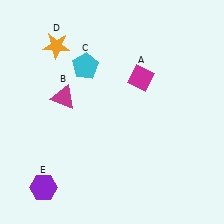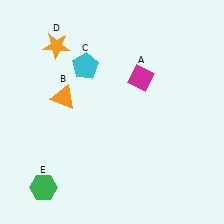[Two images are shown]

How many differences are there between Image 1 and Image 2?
There are 2 differences between the two images.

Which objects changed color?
B changed from magenta to orange. E changed from purple to green.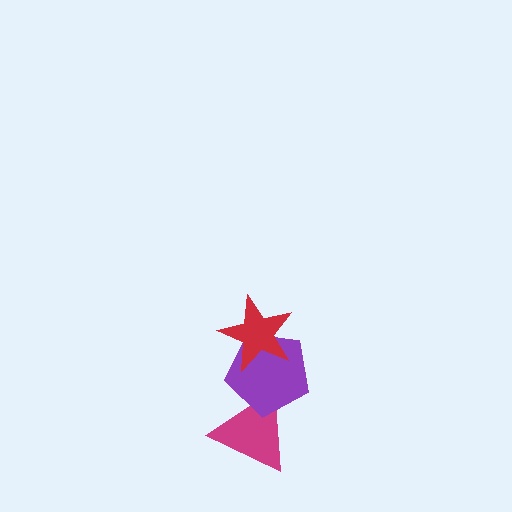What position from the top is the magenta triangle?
The magenta triangle is 3rd from the top.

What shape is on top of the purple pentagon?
The red star is on top of the purple pentagon.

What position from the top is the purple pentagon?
The purple pentagon is 2nd from the top.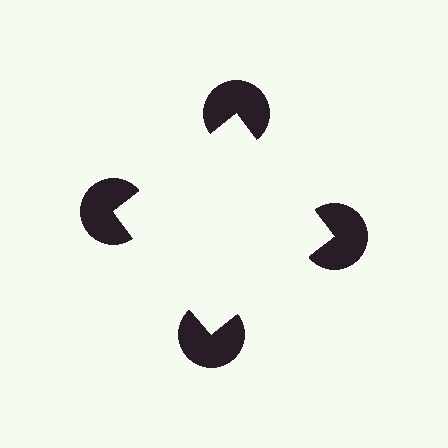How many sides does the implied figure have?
4 sides.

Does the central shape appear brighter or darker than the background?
It typically appears slightly brighter than the background, even though no actual brightness change is drawn.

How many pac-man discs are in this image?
There are 4 — one at each vertex of the illusory square.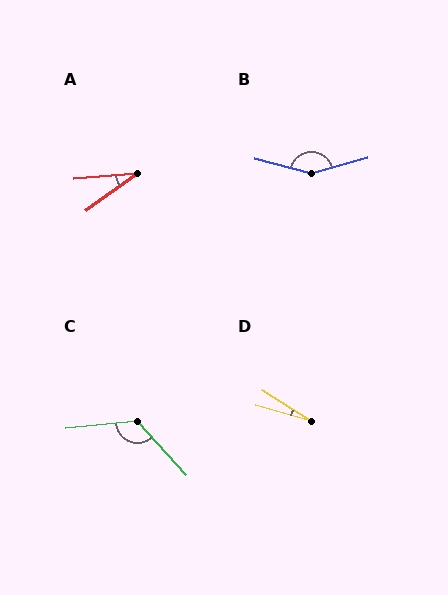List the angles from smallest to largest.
D (17°), A (31°), C (126°), B (149°).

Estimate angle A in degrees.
Approximately 31 degrees.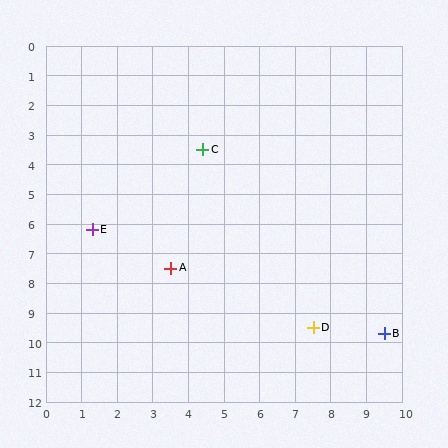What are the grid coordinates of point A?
Point A is at approximately (3.5, 7.5).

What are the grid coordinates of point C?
Point C is at approximately (4.4, 3.5).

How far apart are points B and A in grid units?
Points B and A are about 6.4 grid units apart.